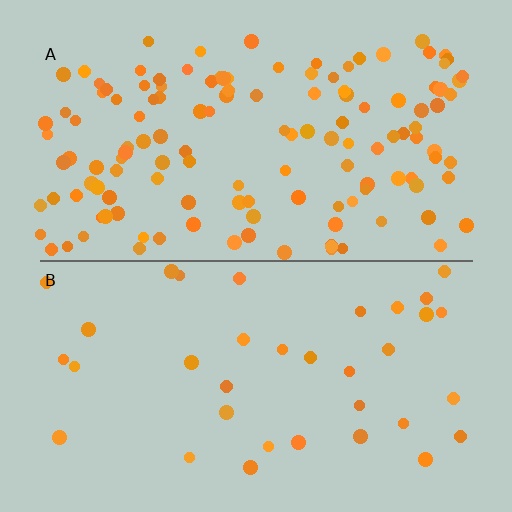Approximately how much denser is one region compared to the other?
Approximately 3.8× — region A over region B.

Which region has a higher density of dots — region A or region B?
A (the top).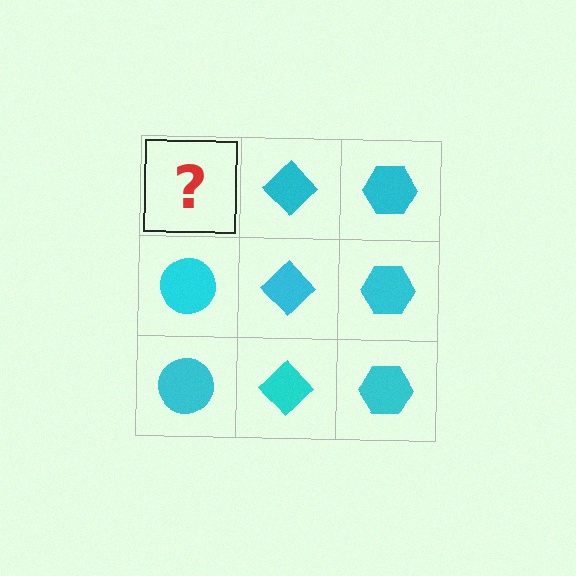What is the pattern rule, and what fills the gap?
The rule is that each column has a consistent shape. The gap should be filled with a cyan circle.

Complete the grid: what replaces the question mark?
The question mark should be replaced with a cyan circle.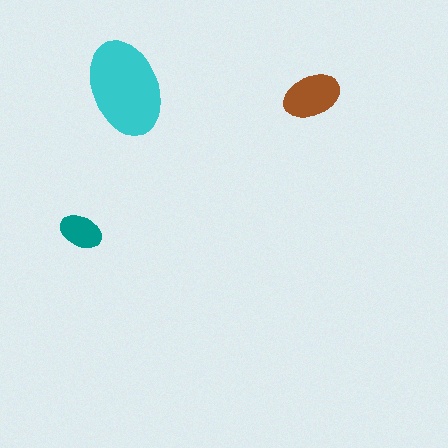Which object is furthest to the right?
The brown ellipse is rightmost.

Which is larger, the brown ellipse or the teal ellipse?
The brown one.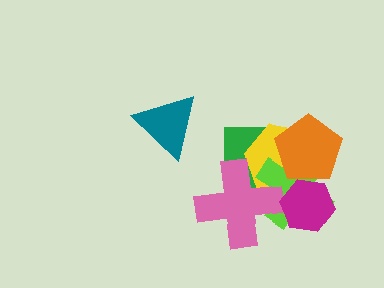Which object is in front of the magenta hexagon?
The orange pentagon is in front of the magenta hexagon.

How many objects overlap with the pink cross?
3 objects overlap with the pink cross.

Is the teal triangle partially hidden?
No, no other shape covers it.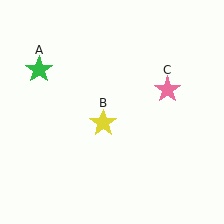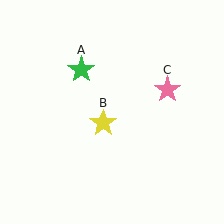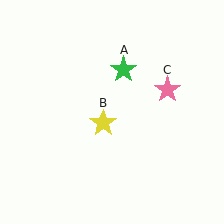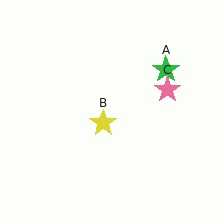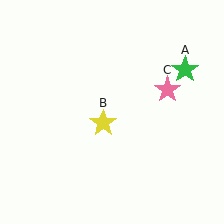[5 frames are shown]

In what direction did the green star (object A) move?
The green star (object A) moved right.